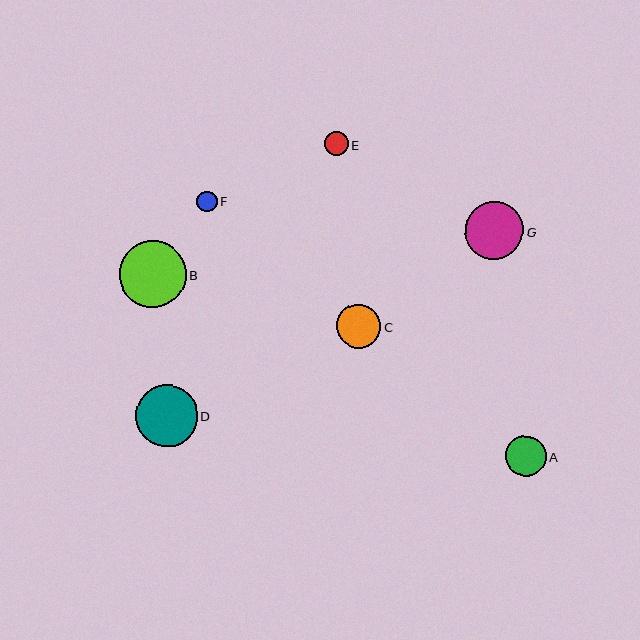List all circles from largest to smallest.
From largest to smallest: B, D, G, C, A, E, F.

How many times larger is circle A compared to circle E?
Circle A is approximately 1.7 times the size of circle E.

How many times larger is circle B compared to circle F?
Circle B is approximately 3.2 times the size of circle F.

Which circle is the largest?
Circle B is the largest with a size of approximately 66 pixels.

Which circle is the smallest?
Circle F is the smallest with a size of approximately 21 pixels.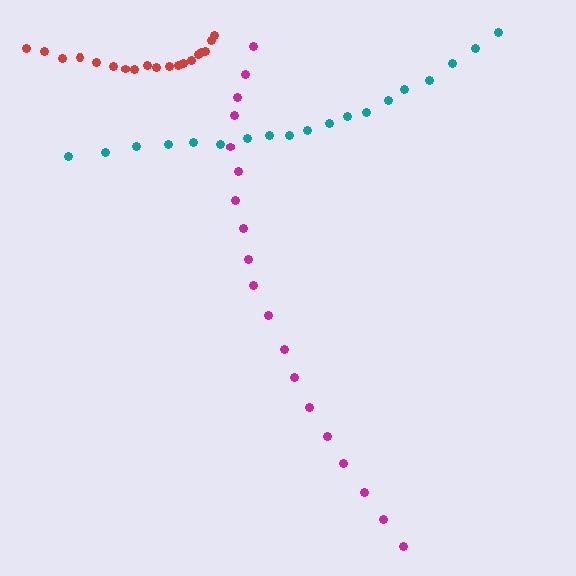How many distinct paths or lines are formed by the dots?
There are 3 distinct paths.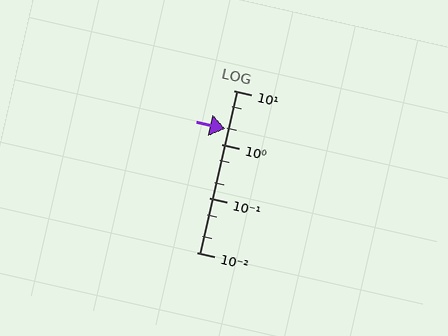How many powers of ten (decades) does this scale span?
The scale spans 3 decades, from 0.01 to 10.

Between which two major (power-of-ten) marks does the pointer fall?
The pointer is between 1 and 10.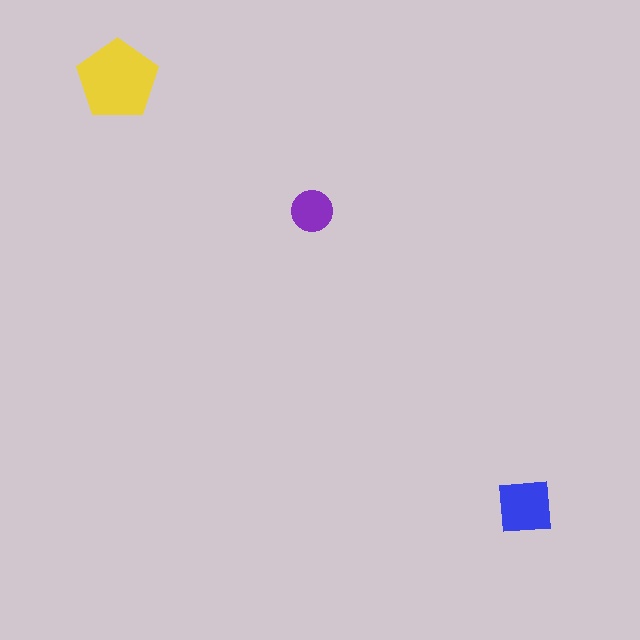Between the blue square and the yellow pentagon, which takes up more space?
The yellow pentagon.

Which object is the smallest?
The purple circle.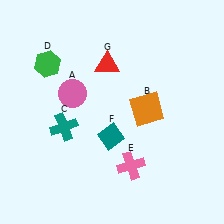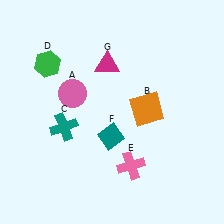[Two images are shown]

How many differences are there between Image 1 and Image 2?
There is 1 difference between the two images.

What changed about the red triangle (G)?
In Image 1, G is red. In Image 2, it changed to magenta.